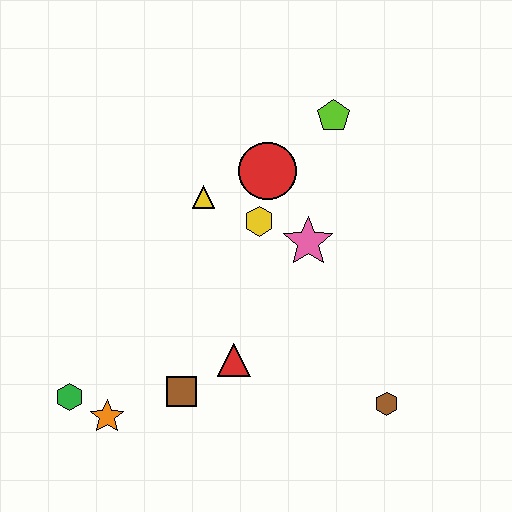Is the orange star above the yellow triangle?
No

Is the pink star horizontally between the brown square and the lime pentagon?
Yes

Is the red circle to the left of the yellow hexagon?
No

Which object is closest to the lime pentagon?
The red circle is closest to the lime pentagon.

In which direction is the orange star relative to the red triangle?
The orange star is to the left of the red triangle.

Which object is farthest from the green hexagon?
The lime pentagon is farthest from the green hexagon.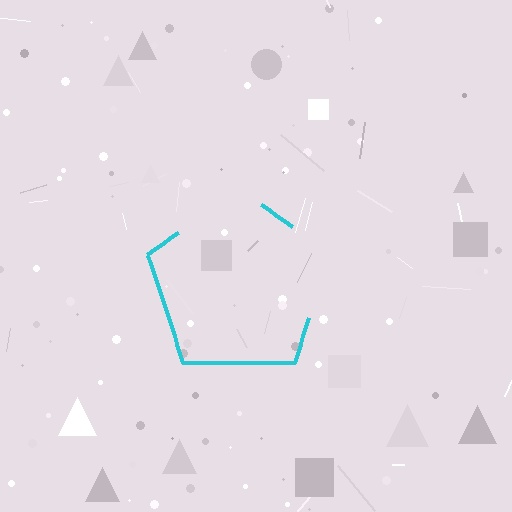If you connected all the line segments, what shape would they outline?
They would outline a pentagon.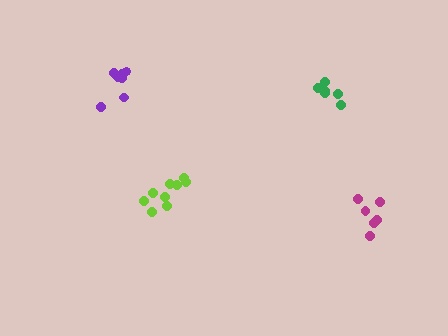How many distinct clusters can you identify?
There are 4 distinct clusters.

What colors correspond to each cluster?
The clusters are colored: magenta, green, lime, purple.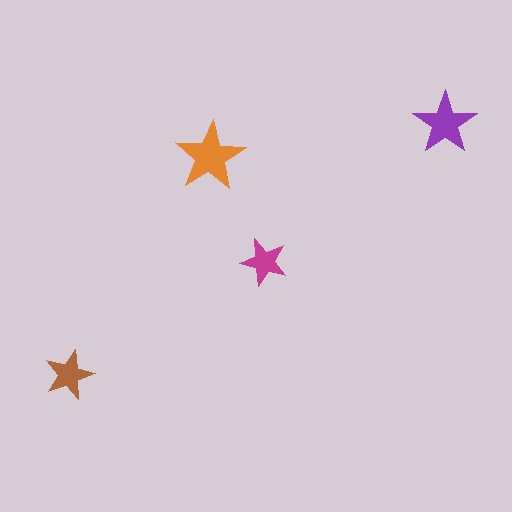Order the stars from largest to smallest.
the orange one, the purple one, the brown one, the magenta one.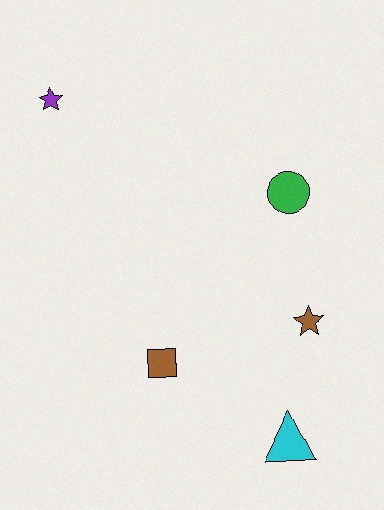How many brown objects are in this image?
There are 2 brown objects.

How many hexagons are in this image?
There are no hexagons.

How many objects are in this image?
There are 5 objects.